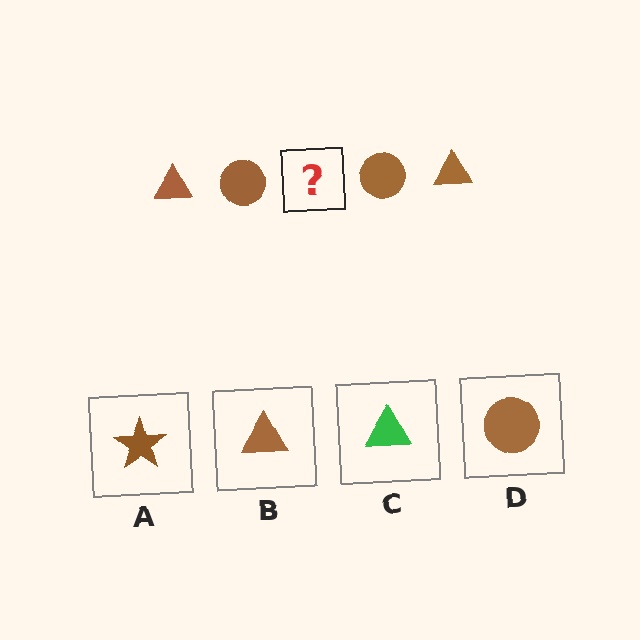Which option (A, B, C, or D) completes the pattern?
B.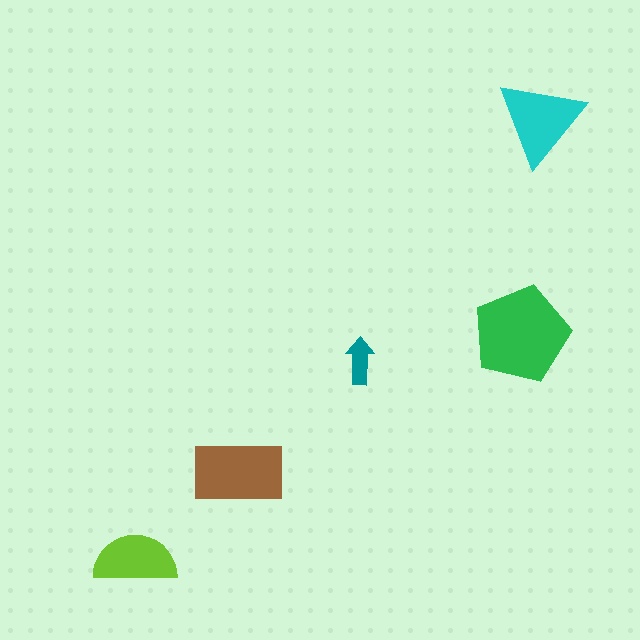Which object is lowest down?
The lime semicircle is bottommost.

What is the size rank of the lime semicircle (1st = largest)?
4th.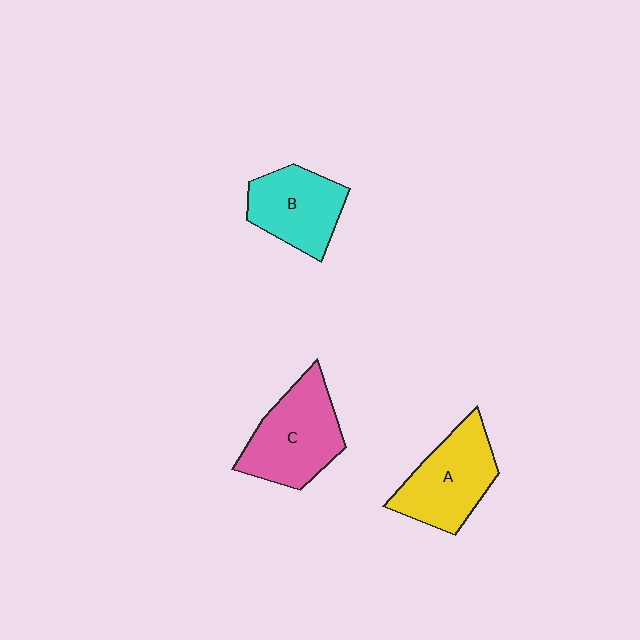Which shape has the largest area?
Shape C (pink).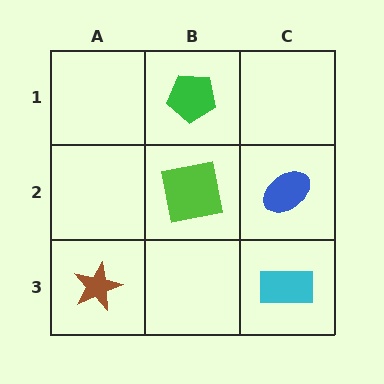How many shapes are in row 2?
2 shapes.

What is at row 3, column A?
A brown star.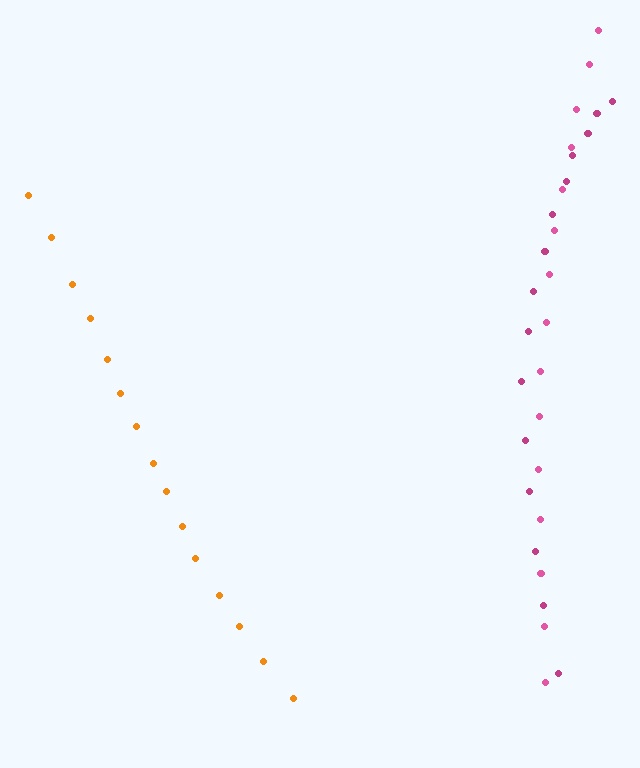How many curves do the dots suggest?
There are 3 distinct paths.